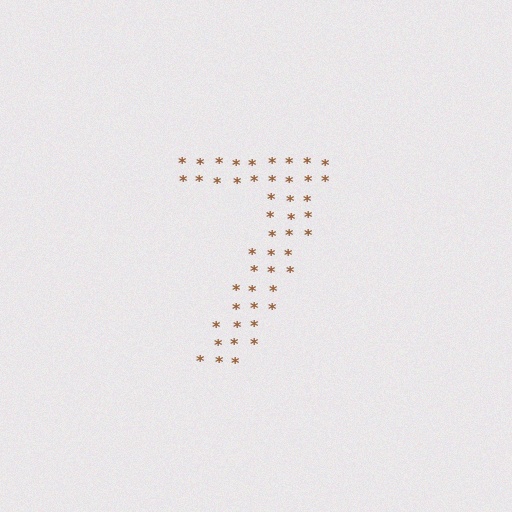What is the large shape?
The large shape is the digit 7.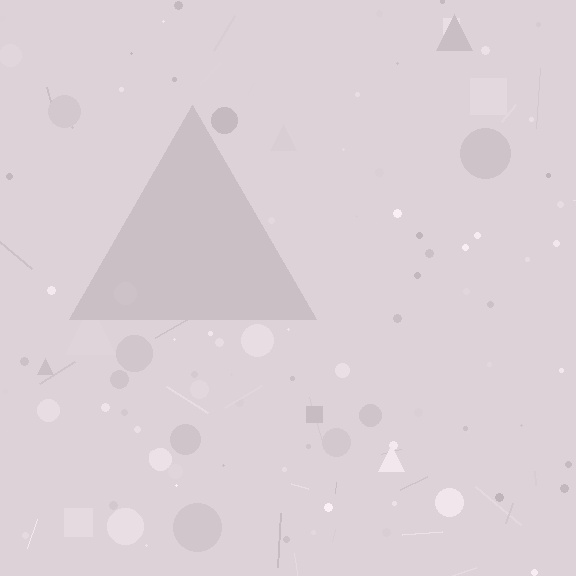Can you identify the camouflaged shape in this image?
The camouflaged shape is a triangle.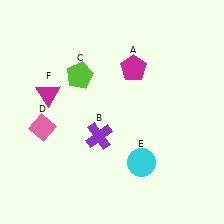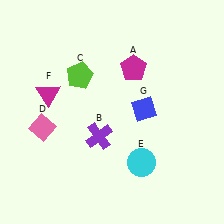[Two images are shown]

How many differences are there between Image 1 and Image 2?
There is 1 difference between the two images.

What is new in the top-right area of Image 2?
A blue diamond (G) was added in the top-right area of Image 2.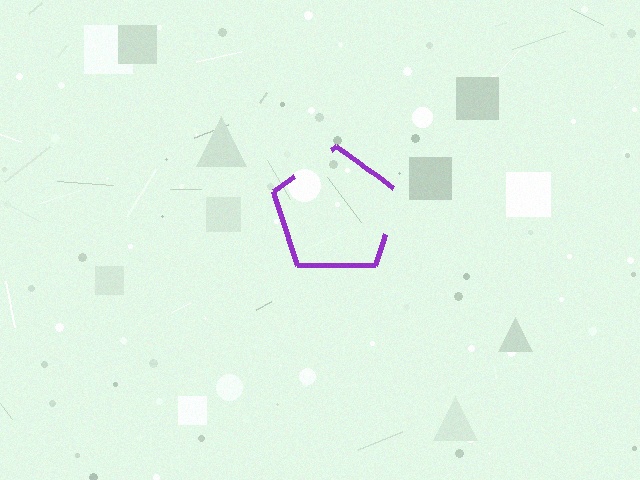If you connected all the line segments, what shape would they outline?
They would outline a pentagon.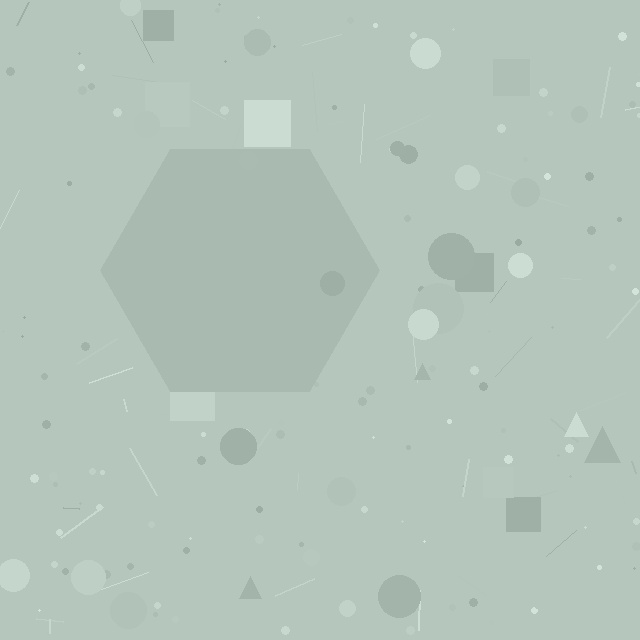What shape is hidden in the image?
A hexagon is hidden in the image.